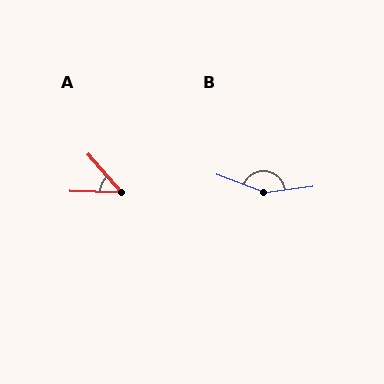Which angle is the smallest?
A, at approximately 48 degrees.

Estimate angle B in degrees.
Approximately 151 degrees.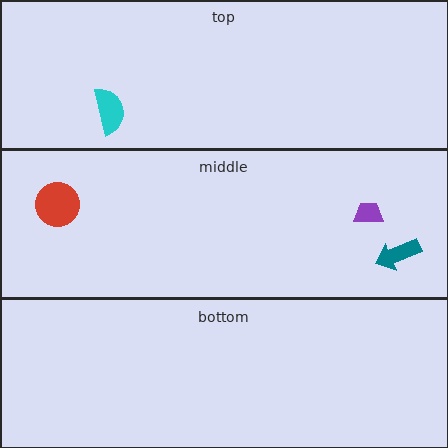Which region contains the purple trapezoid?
The middle region.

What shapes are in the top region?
The cyan semicircle.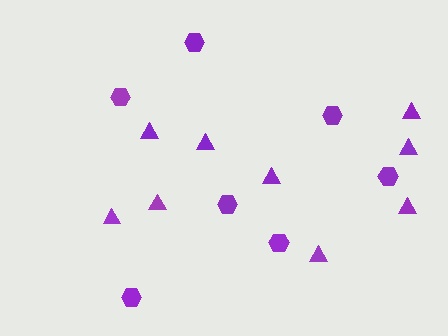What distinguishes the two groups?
There are 2 groups: one group of triangles (9) and one group of hexagons (7).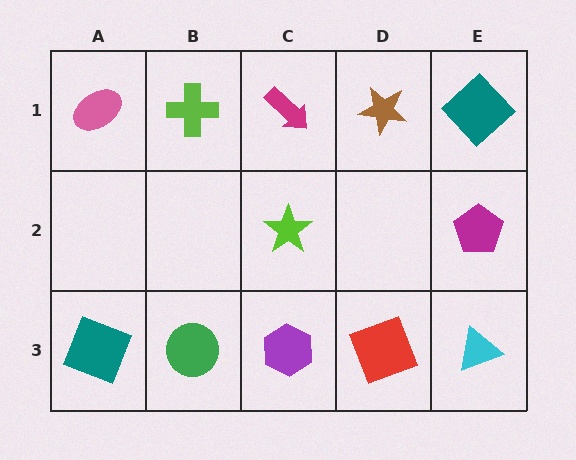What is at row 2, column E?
A magenta pentagon.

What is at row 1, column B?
A lime cross.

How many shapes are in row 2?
2 shapes.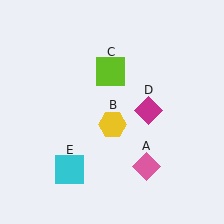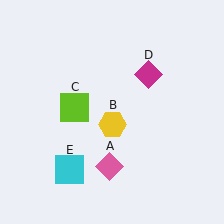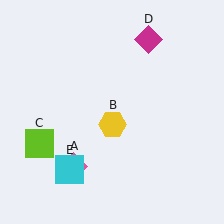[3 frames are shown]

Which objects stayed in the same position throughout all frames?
Yellow hexagon (object B) and cyan square (object E) remained stationary.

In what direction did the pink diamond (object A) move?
The pink diamond (object A) moved left.